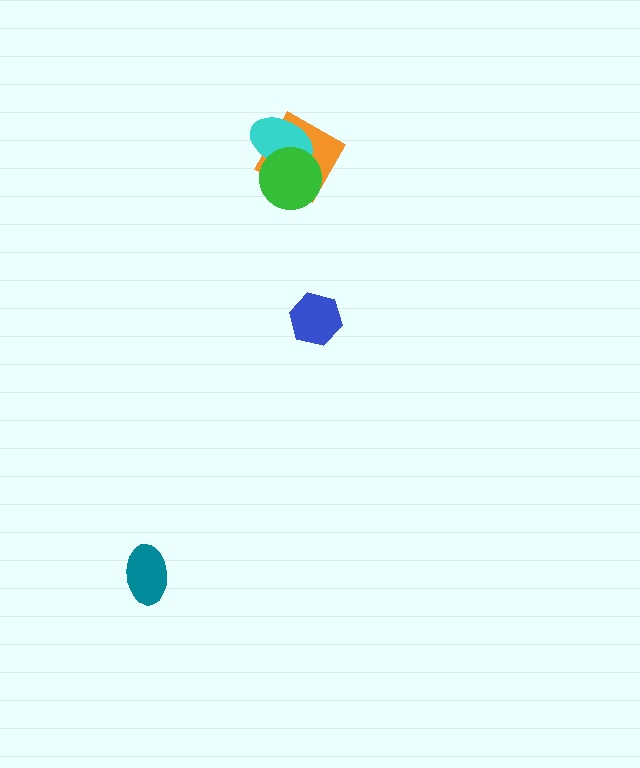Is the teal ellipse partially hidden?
No, no other shape covers it.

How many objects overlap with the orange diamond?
2 objects overlap with the orange diamond.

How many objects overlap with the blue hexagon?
0 objects overlap with the blue hexagon.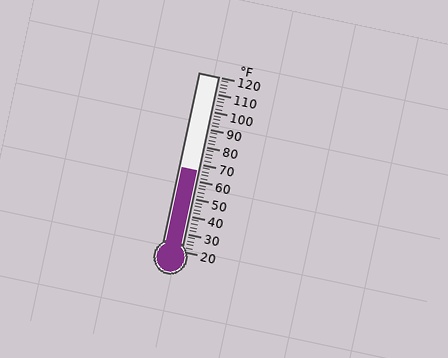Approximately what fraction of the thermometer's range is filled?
The thermometer is filled to approximately 45% of its range.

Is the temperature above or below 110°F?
The temperature is below 110°F.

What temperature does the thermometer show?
The thermometer shows approximately 66°F.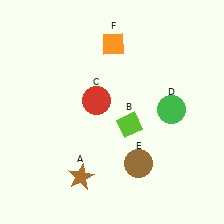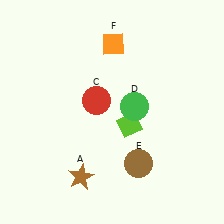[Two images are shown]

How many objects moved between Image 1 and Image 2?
1 object moved between the two images.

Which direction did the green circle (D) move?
The green circle (D) moved left.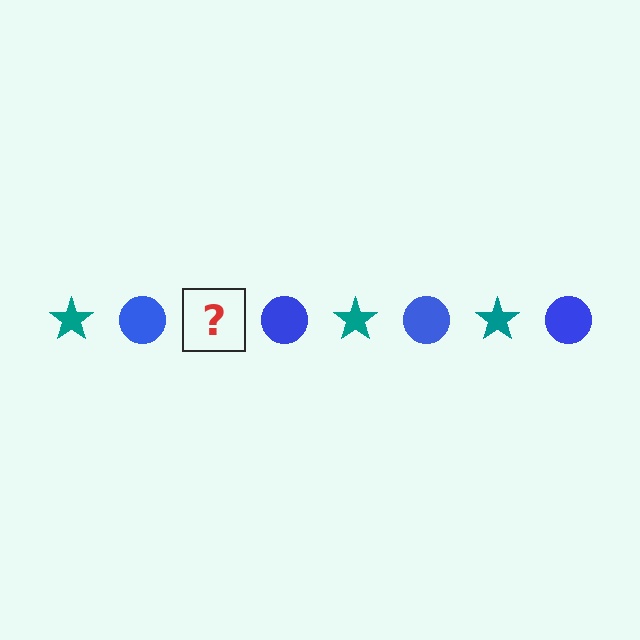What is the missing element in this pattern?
The missing element is a teal star.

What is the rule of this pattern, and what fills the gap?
The rule is that the pattern alternates between teal star and blue circle. The gap should be filled with a teal star.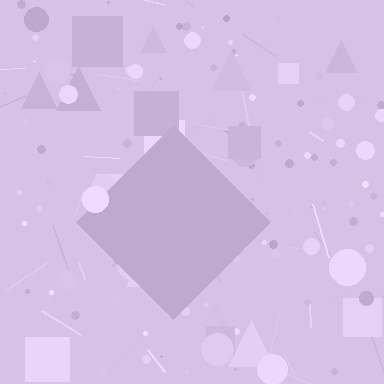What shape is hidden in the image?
A diamond is hidden in the image.